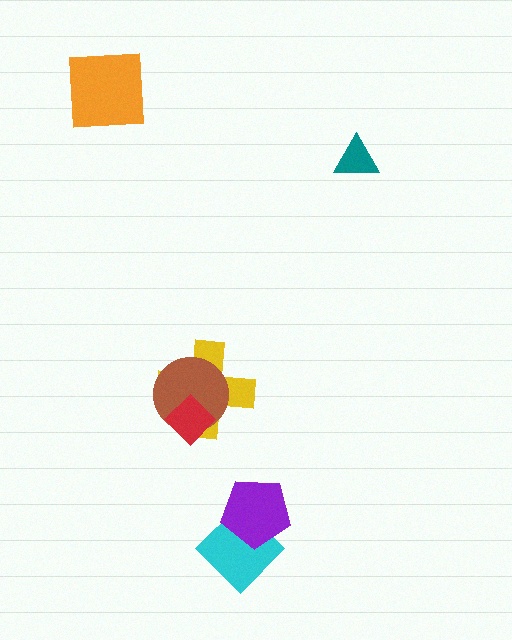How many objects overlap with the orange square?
0 objects overlap with the orange square.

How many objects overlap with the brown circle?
2 objects overlap with the brown circle.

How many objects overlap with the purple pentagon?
1 object overlaps with the purple pentagon.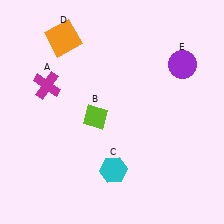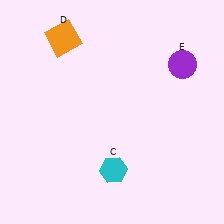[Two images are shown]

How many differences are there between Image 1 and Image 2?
There are 2 differences between the two images.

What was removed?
The lime diamond (B), the magenta cross (A) were removed in Image 2.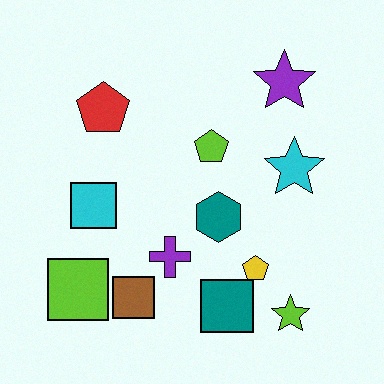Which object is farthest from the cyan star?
The lime square is farthest from the cyan star.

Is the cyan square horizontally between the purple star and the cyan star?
No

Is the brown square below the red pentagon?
Yes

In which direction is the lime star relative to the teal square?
The lime star is to the right of the teal square.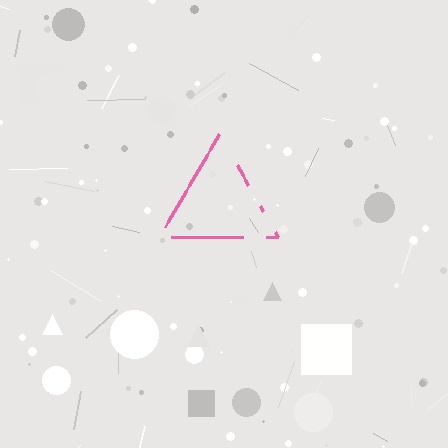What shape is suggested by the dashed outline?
The dashed outline suggests a triangle.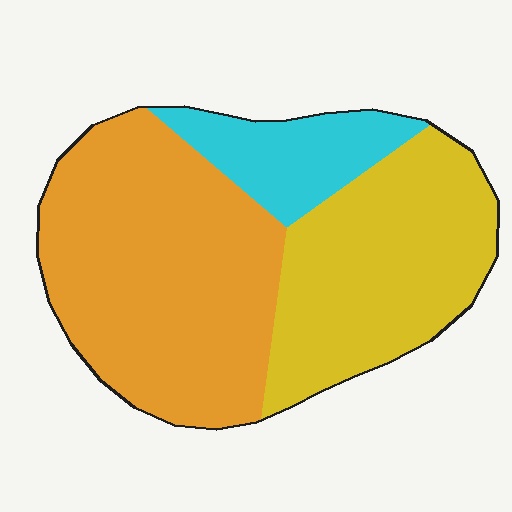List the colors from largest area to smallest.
From largest to smallest: orange, yellow, cyan.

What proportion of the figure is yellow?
Yellow takes up between a third and a half of the figure.